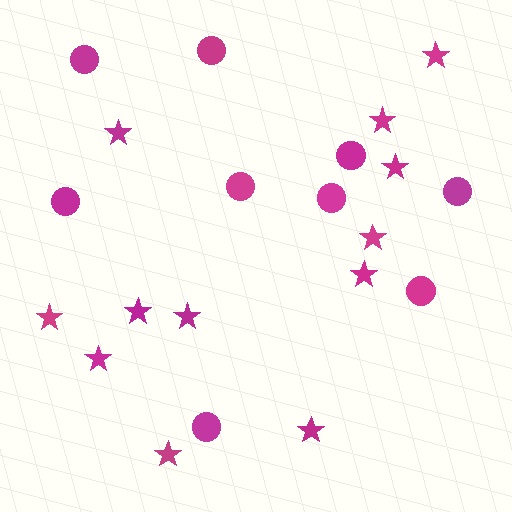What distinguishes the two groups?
There are 2 groups: one group of circles (9) and one group of stars (12).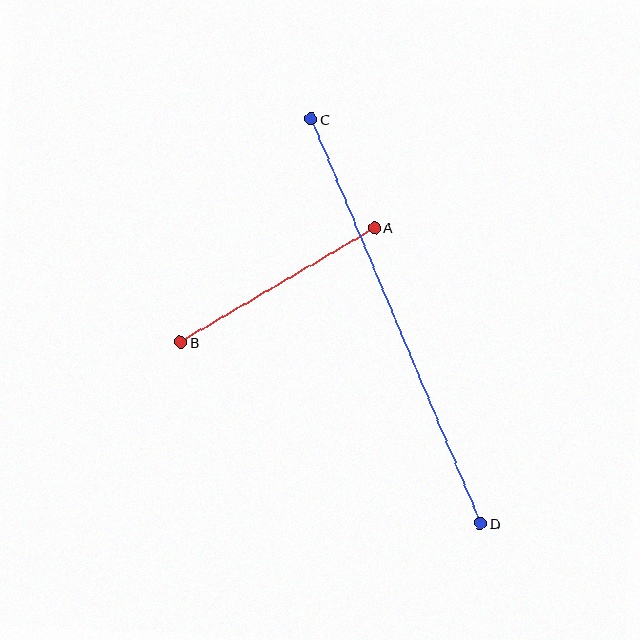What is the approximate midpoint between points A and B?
The midpoint is at approximately (278, 285) pixels.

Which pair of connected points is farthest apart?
Points C and D are farthest apart.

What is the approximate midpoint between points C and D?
The midpoint is at approximately (396, 321) pixels.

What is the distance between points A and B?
The distance is approximately 226 pixels.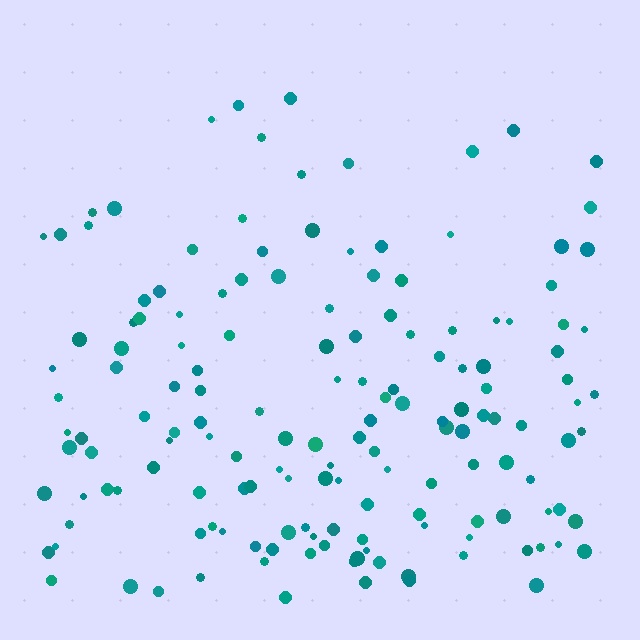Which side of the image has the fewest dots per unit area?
The top.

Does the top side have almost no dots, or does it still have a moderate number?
Still a moderate number, just noticeably fewer than the bottom.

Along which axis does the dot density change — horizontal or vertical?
Vertical.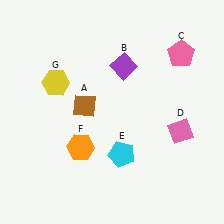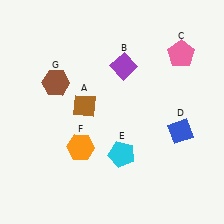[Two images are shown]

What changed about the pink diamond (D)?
In Image 1, D is pink. In Image 2, it changed to blue.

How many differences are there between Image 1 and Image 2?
There are 2 differences between the two images.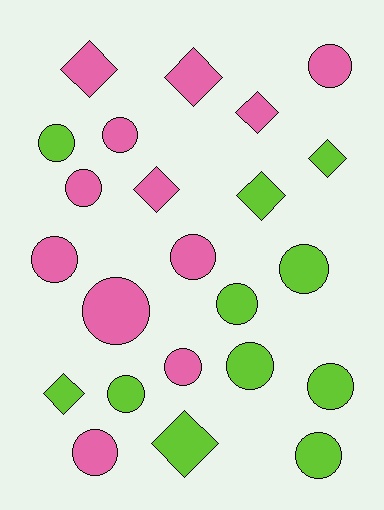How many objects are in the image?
There are 23 objects.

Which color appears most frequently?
Pink, with 12 objects.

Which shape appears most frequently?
Circle, with 15 objects.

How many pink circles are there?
There are 8 pink circles.